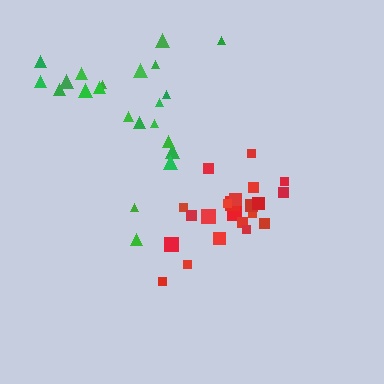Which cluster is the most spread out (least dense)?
Green.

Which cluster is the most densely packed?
Red.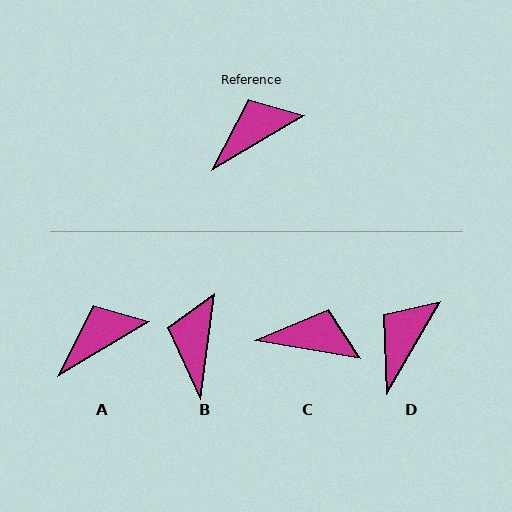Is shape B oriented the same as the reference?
No, it is off by about 52 degrees.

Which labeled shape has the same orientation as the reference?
A.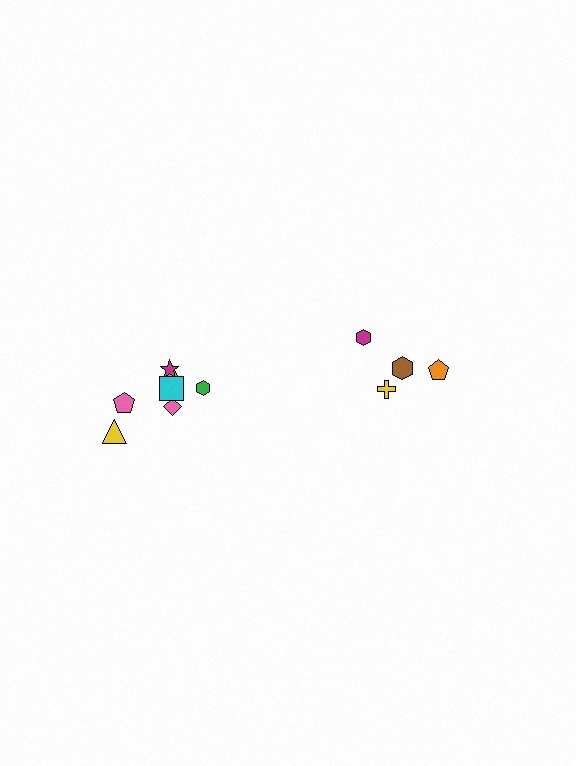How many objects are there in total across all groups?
There are 11 objects.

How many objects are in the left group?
There are 7 objects.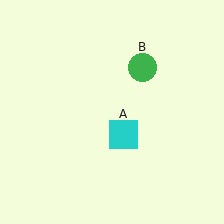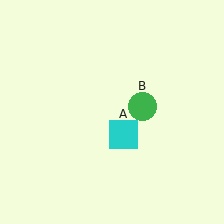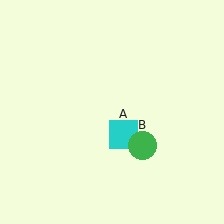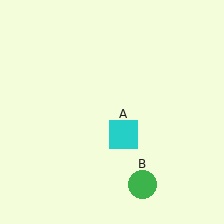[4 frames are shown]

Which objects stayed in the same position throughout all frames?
Cyan square (object A) remained stationary.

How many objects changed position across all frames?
1 object changed position: green circle (object B).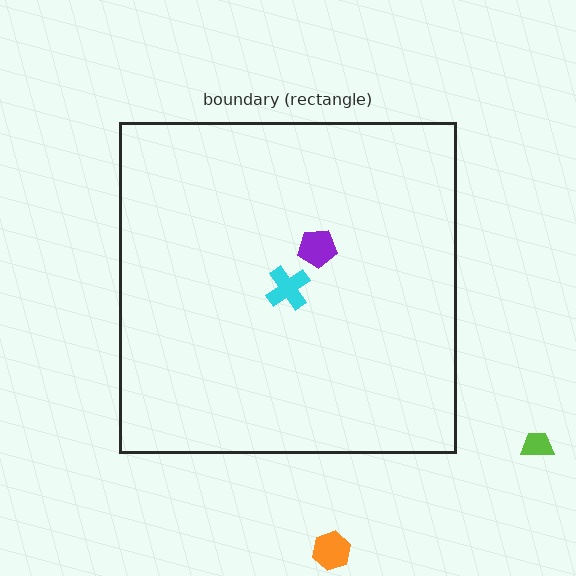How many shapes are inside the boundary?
2 inside, 2 outside.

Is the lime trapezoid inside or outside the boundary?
Outside.